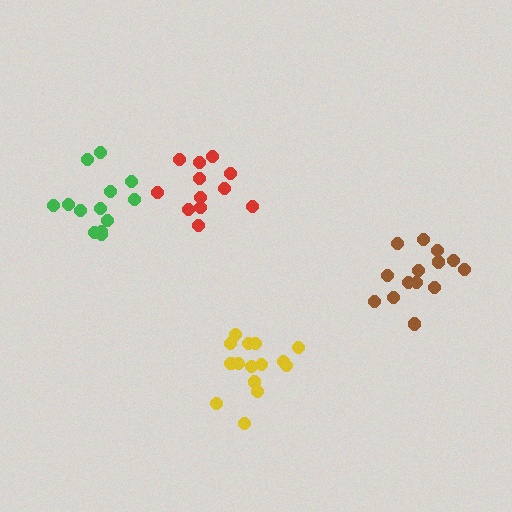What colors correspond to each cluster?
The clusters are colored: green, brown, yellow, red.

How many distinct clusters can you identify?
There are 4 distinct clusters.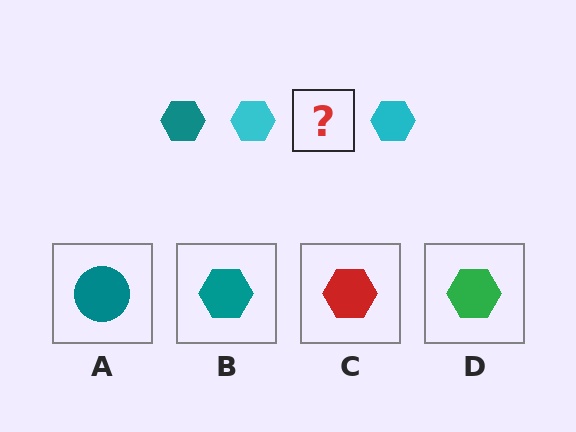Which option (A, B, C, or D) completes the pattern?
B.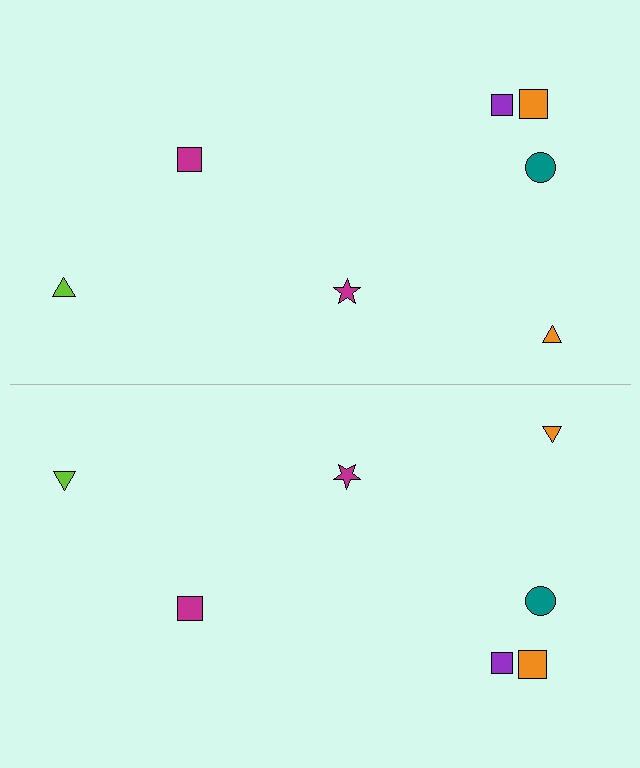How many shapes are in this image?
There are 14 shapes in this image.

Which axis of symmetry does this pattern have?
The pattern has a horizontal axis of symmetry running through the center of the image.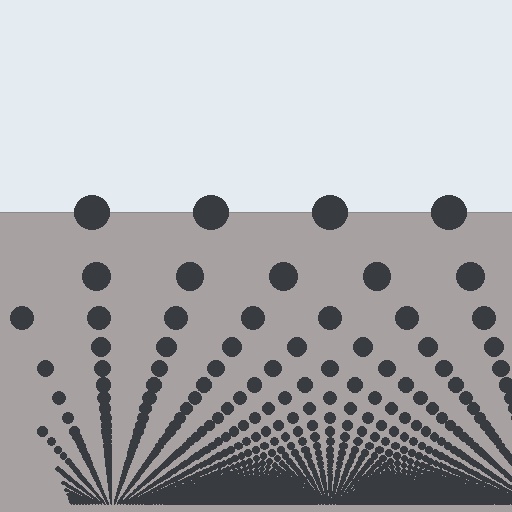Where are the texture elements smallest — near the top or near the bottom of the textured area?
Near the bottom.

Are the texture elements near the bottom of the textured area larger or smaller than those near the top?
Smaller. The gradient is inverted — elements near the bottom are smaller and denser.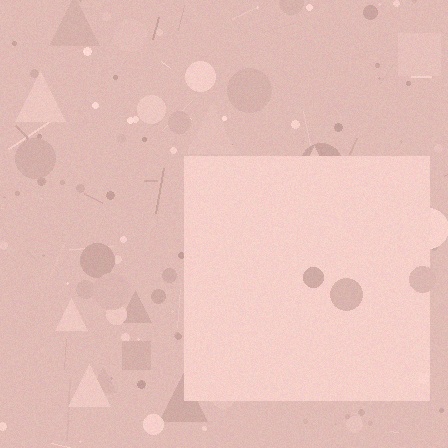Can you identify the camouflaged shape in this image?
The camouflaged shape is a square.